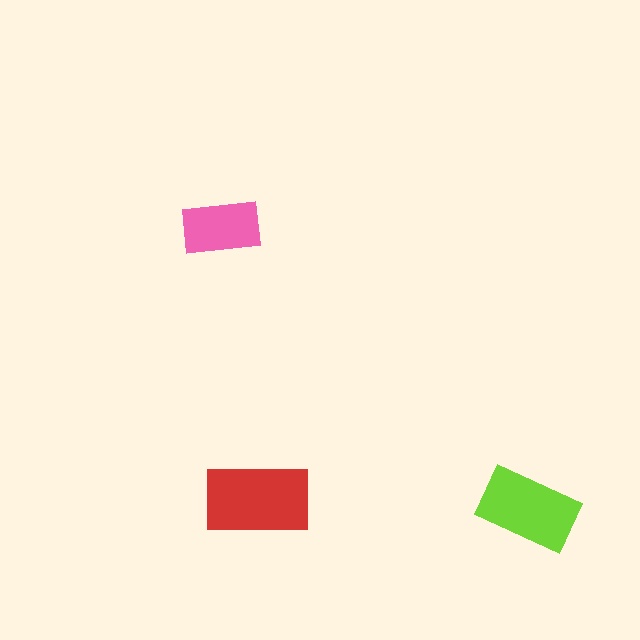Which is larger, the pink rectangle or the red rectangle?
The red one.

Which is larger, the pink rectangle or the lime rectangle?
The lime one.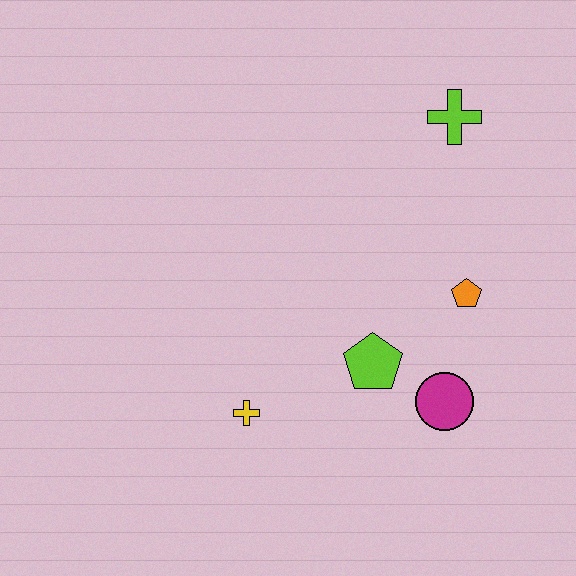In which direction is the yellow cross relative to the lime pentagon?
The yellow cross is to the left of the lime pentagon.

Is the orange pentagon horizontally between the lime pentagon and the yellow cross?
No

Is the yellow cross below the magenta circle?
Yes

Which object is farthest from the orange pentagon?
The yellow cross is farthest from the orange pentagon.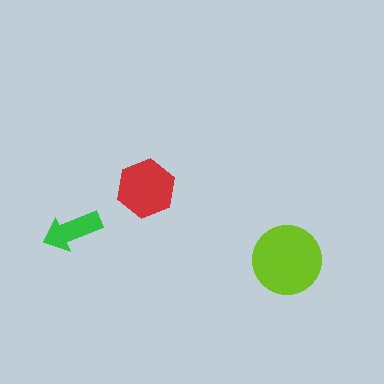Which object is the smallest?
The green arrow.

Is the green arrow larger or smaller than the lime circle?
Smaller.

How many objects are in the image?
There are 3 objects in the image.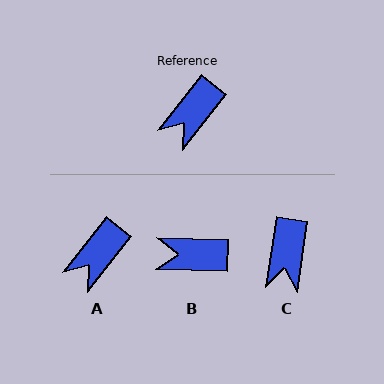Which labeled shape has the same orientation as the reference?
A.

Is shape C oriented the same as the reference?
No, it is off by about 30 degrees.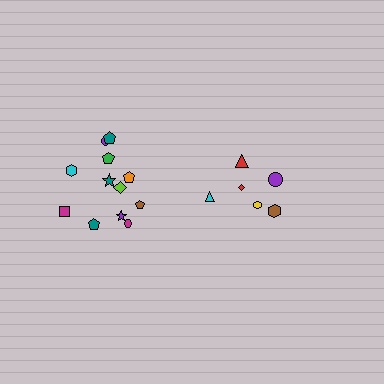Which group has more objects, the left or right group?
The left group.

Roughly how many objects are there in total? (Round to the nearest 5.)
Roughly 20 objects in total.